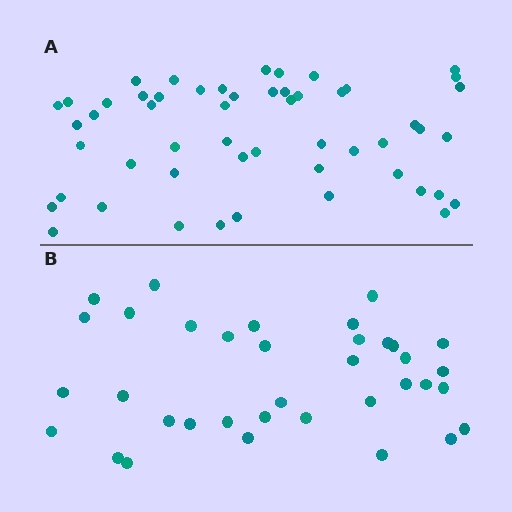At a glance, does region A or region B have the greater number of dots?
Region A (the top region) has more dots.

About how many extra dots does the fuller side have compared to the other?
Region A has approximately 15 more dots than region B.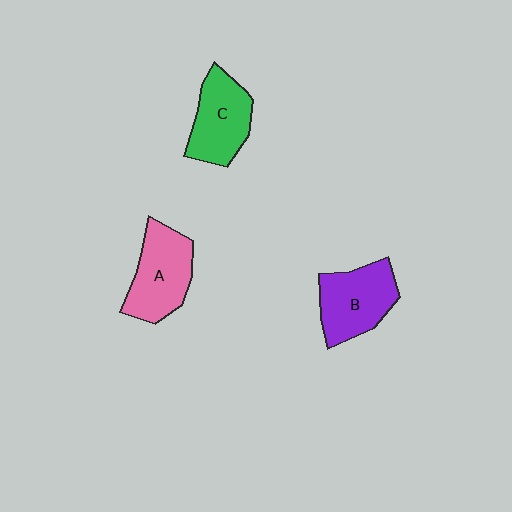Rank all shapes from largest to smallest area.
From largest to smallest: A (pink), B (purple), C (green).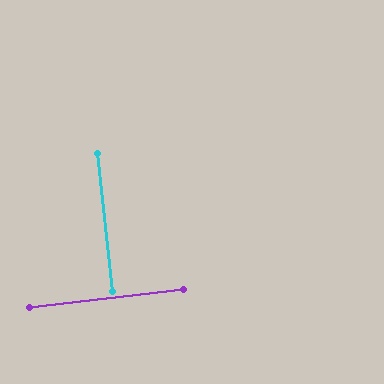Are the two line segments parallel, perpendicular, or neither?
Perpendicular — they meet at approximately 89°.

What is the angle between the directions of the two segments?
Approximately 89 degrees.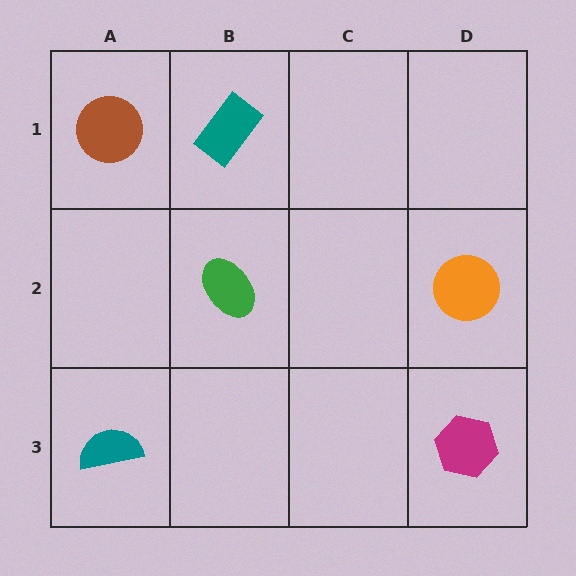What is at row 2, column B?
A green ellipse.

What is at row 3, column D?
A magenta hexagon.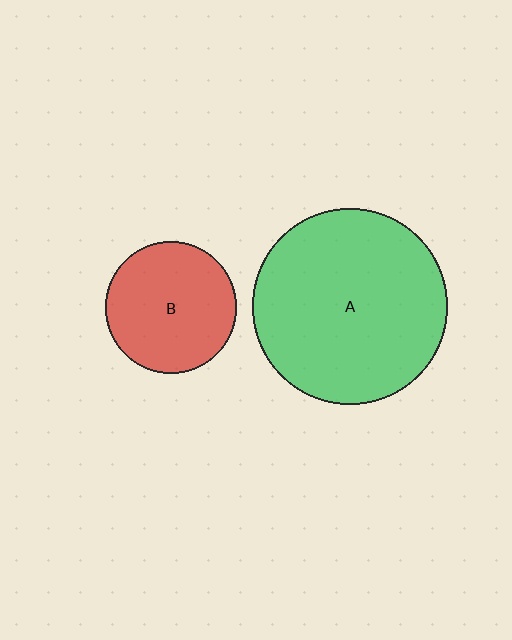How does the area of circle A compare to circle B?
Approximately 2.2 times.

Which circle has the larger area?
Circle A (green).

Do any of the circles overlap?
No, none of the circles overlap.